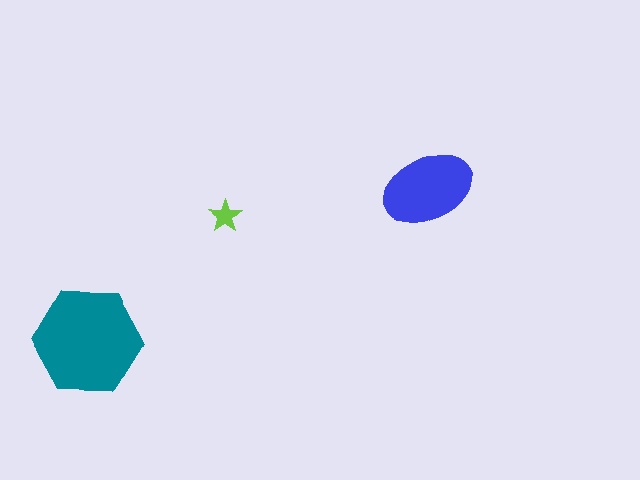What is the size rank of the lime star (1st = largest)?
3rd.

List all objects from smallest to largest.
The lime star, the blue ellipse, the teal hexagon.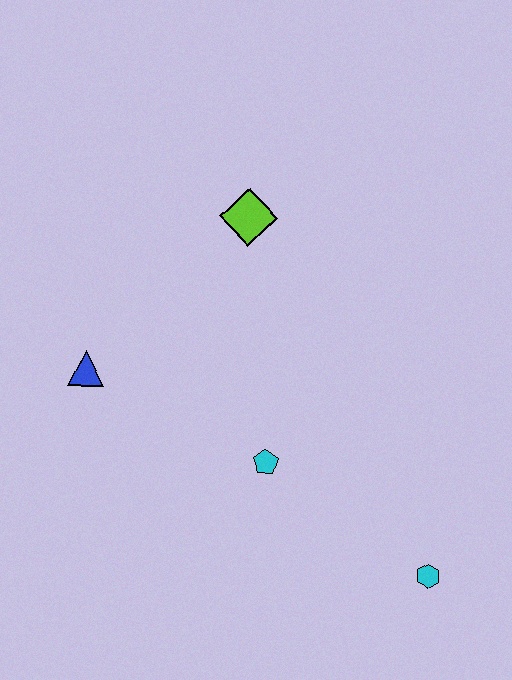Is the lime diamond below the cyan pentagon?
No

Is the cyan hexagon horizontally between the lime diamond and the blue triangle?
No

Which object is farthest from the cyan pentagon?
The lime diamond is farthest from the cyan pentagon.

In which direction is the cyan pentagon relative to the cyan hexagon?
The cyan pentagon is to the left of the cyan hexagon.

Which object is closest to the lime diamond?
The blue triangle is closest to the lime diamond.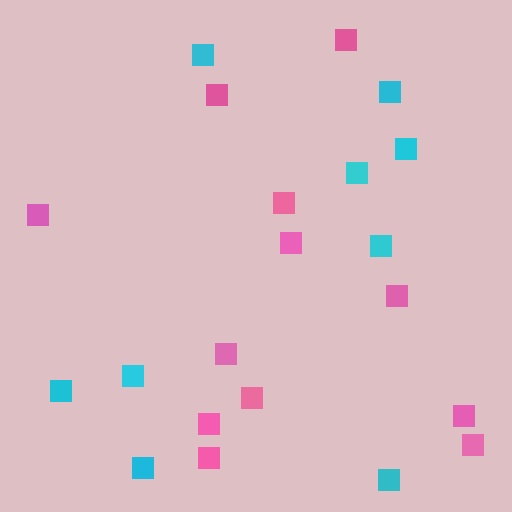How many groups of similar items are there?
There are 2 groups: one group of cyan squares (9) and one group of pink squares (12).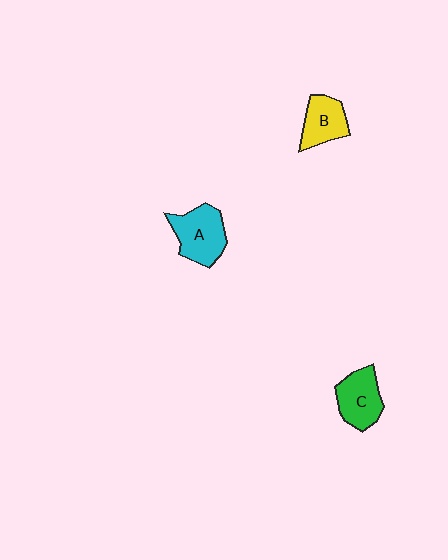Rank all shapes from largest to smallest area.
From largest to smallest: A (cyan), C (green), B (yellow).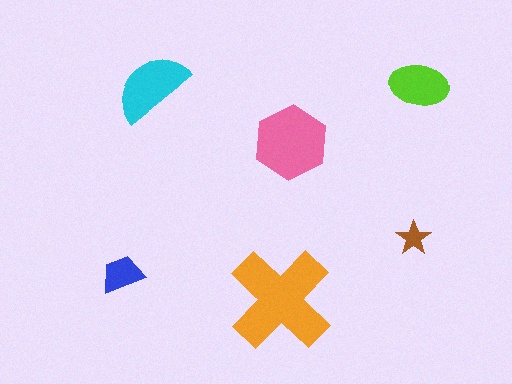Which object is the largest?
The orange cross.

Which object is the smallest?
The brown star.